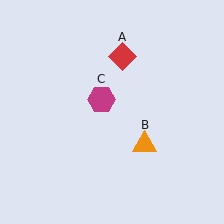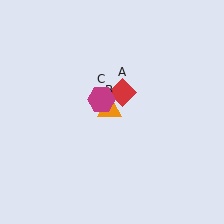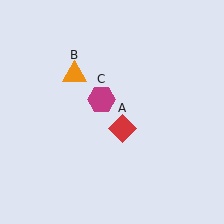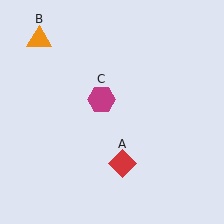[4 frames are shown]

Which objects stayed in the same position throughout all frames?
Magenta hexagon (object C) remained stationary.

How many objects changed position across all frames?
2 objects changed position: red diamond (object A), orange triangle (object B).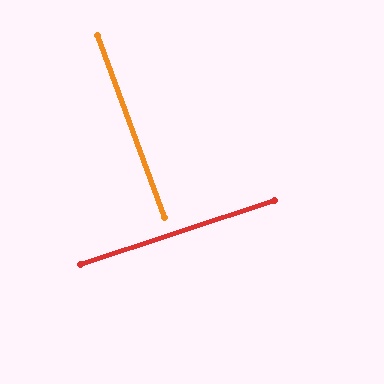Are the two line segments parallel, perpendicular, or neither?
Perpendicular — they meet at approximately 88°.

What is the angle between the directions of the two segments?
Approximately 88 degrees.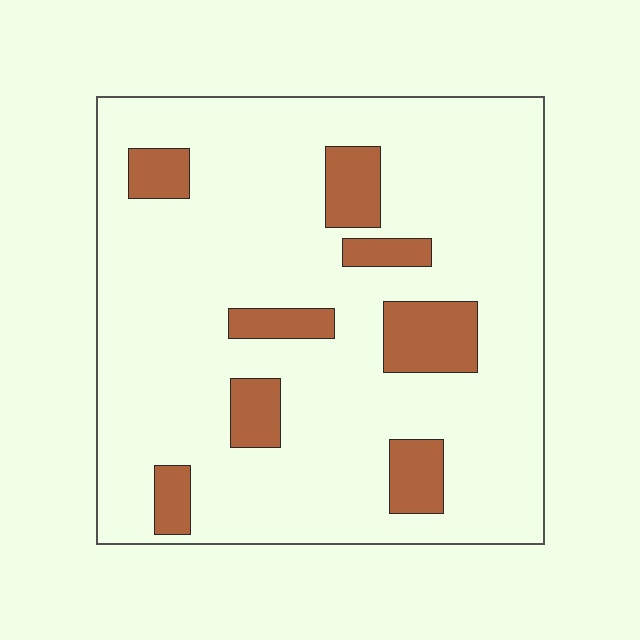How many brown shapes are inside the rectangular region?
8.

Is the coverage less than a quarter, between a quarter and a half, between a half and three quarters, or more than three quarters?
Less than a quarter.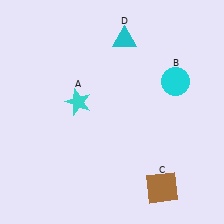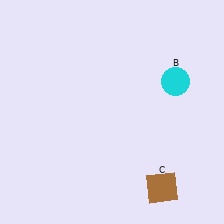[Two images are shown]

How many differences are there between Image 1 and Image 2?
There are 2 differences between the two images.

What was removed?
The cyan triangle (D), the cyan star (A) were removed in Image 2.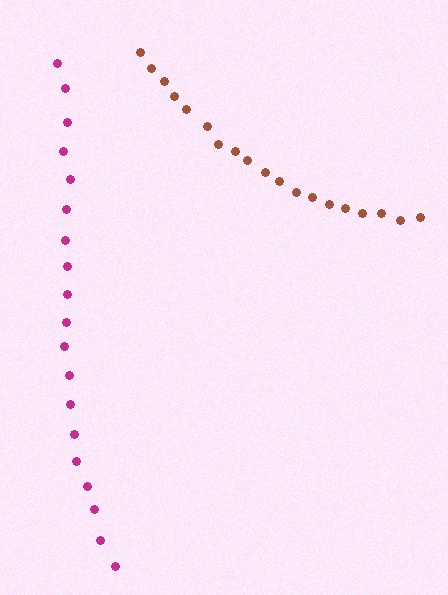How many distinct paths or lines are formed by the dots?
There are 2 distinct paths.